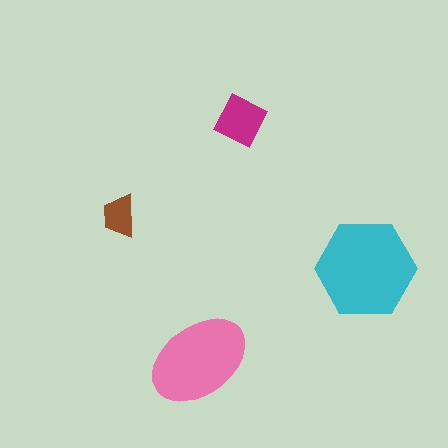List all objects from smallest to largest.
The brown trapezoid, the magenta diamond, the pink ellipse, the cyan hexagon.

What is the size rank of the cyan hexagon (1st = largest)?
1st.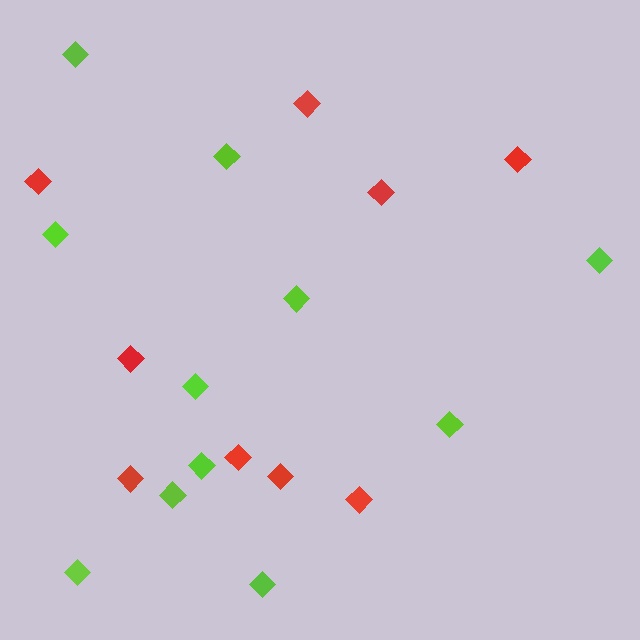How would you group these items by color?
There are 2 groups: one group of red diamonds (9) and one group of lime diamonds (11).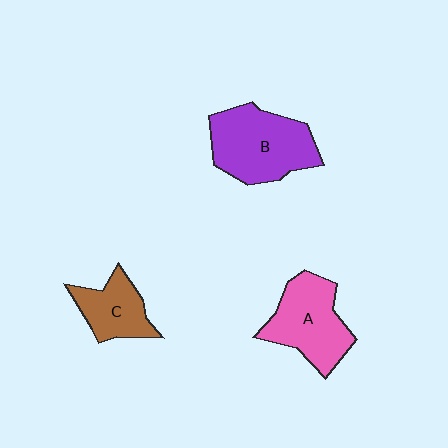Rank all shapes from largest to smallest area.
From largest to smallest: B (purple), A (pink), C (brown).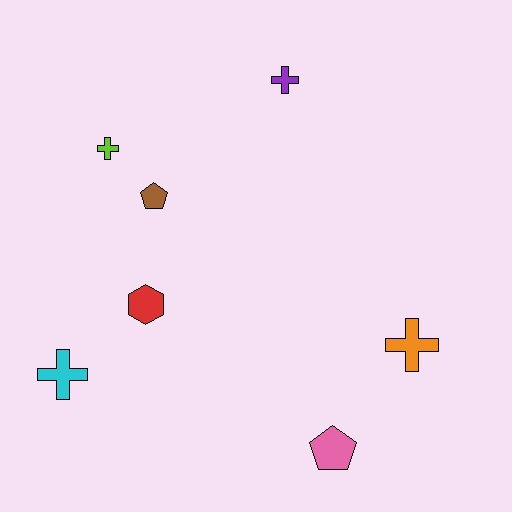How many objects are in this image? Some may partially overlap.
There are 7 objects.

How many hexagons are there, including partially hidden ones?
There is 1 hexagon.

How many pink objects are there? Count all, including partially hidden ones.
There is 1 pink object.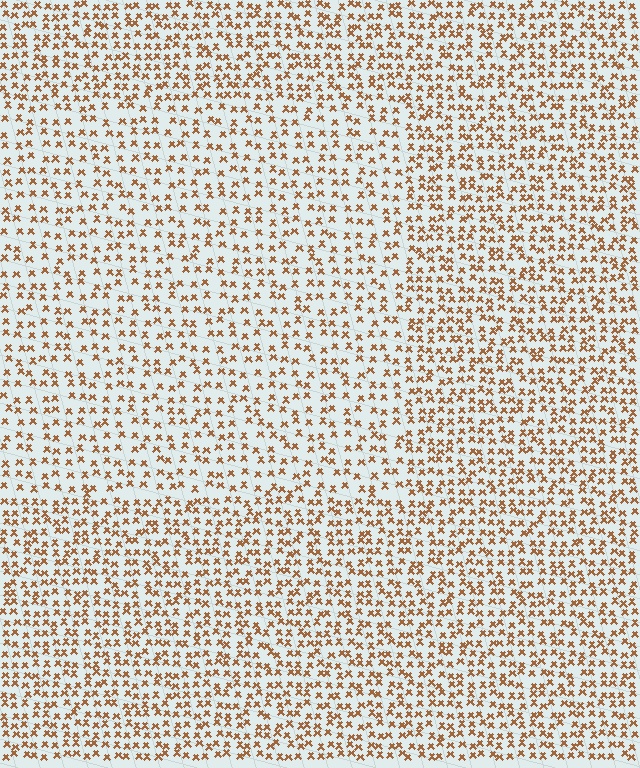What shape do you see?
I see a rectangle.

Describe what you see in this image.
The image contains small brown elements arranged at two different densities. A rectangle-shaped region is visible where the elements are less densely packed than the surrounding area.